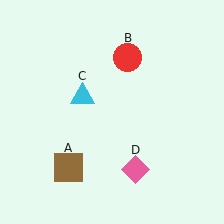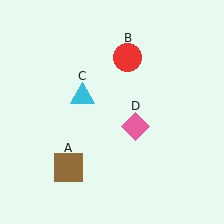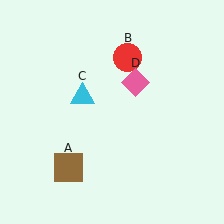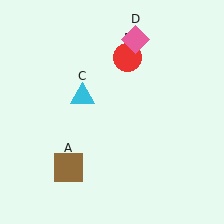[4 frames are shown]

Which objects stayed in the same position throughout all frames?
Brown square (object A) and red circle (object B) and cyan triangle (object C) remained stationary.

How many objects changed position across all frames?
1 object changed position: pink diamond (object D).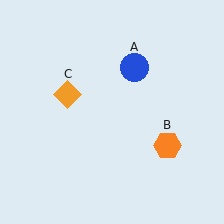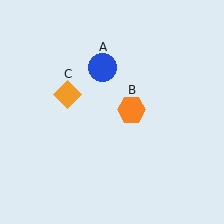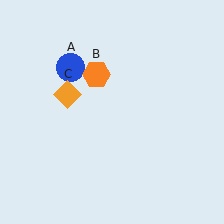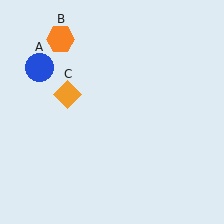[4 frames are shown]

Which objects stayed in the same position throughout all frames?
Orange diamond (object C) remained stationary.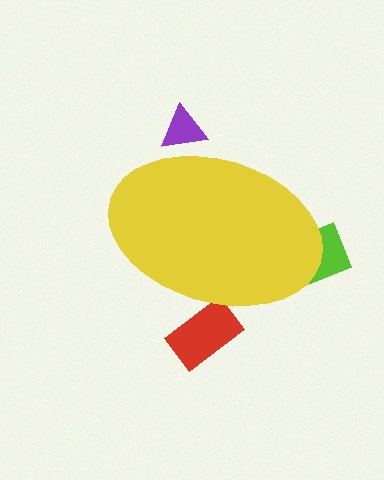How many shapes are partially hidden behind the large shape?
3 shapes are partially hidden.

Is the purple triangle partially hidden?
Yes, the purple triangle is partially hidden behind the yellow ellipse.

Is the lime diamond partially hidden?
Yes, the lime diamond is partially hidden behind the yellow ellipse.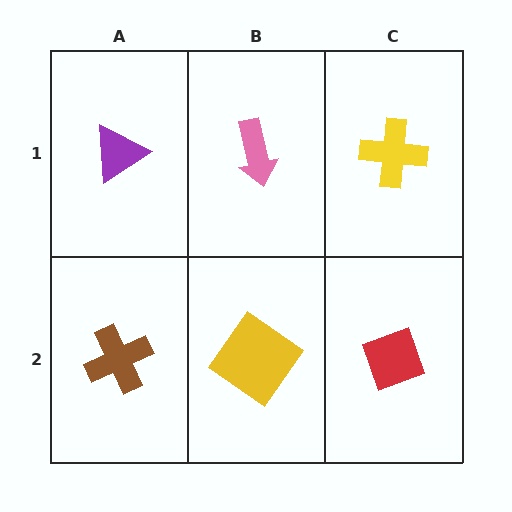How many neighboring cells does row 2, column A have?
2.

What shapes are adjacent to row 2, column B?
A pink arrow (row 1, column B), a brown cross (row 2, column A), a red diamond (row 2, column C).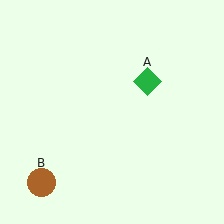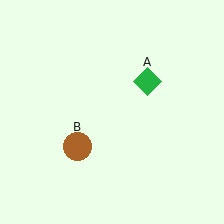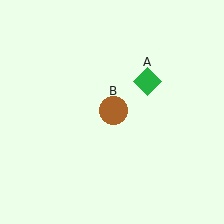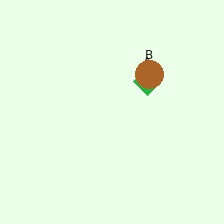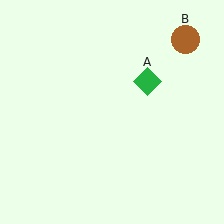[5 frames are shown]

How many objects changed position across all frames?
1 object changed position: brown circle (object B).